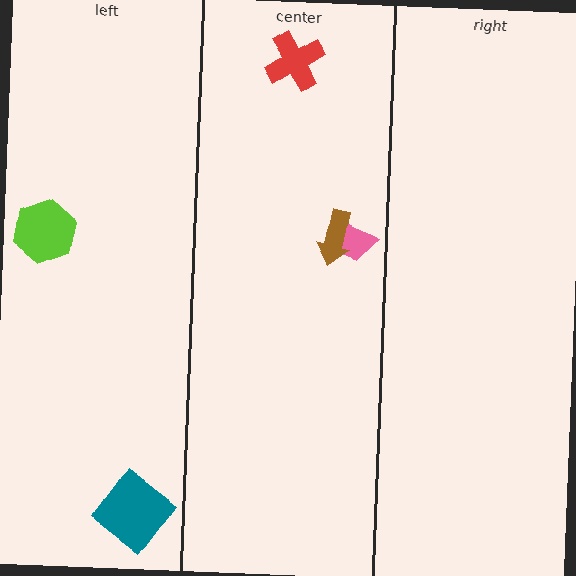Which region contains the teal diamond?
The left region.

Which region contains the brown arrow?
The center region.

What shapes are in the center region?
The pink trapezoid, the brown arrow, the red cross.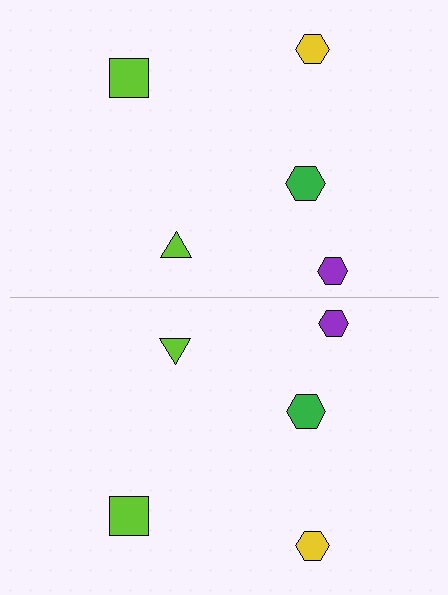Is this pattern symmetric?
Yes, this pattern has bilateral (reflection) symmetry.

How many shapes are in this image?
There are 10 shapes in this image.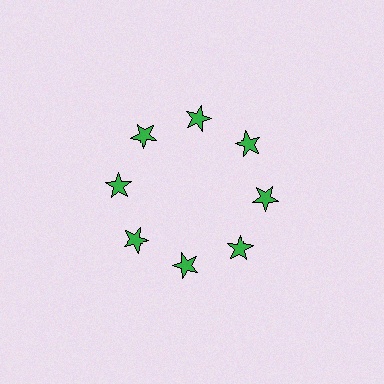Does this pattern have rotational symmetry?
Yes, this pattern has 8-fold rotational symmetry. It looks the same after rotating 45 degrees around the center.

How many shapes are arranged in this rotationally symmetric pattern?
There are 8 shapes, arranged in 8 groups of 1.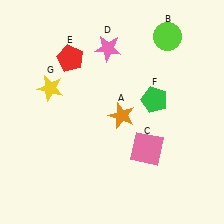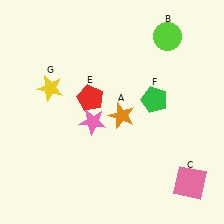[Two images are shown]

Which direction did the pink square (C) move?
The pink square (C) moved right.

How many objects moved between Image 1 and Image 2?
3 objects moved between the two images.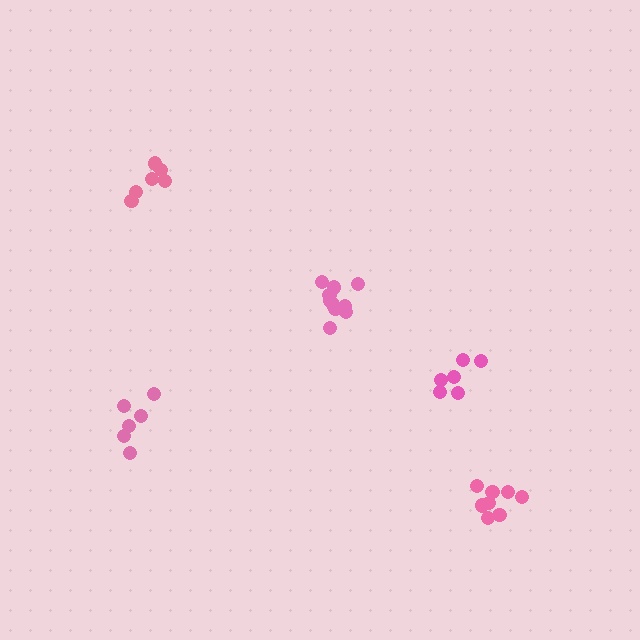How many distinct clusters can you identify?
There are 5 distinct clusters.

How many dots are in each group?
Group 1: 8 dots, Group 2: 10 dots, Group 3: 6 dots, Group 4: 6 dots, Group 5: 6 dots (36 total).